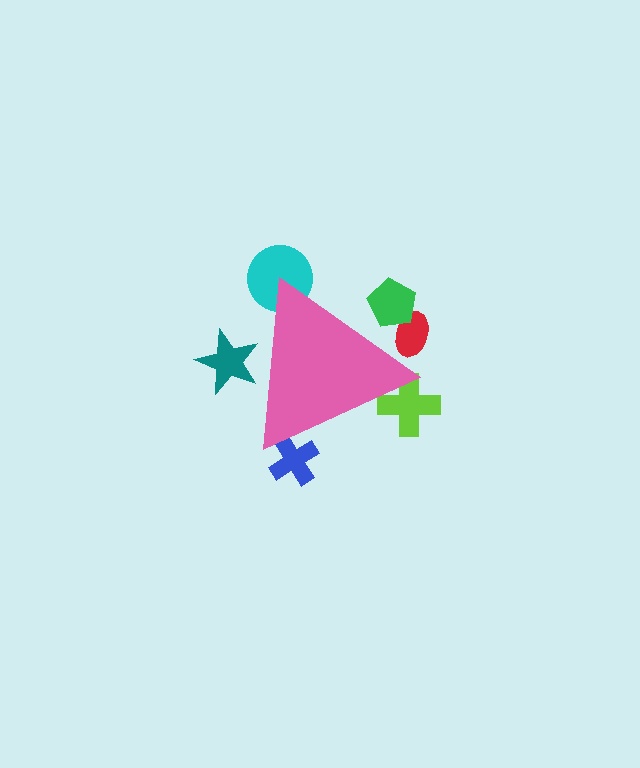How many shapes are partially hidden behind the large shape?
6 shapes are partially hidden.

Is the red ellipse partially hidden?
Yes, the red ellipse is partially hidden behind the pink triangle.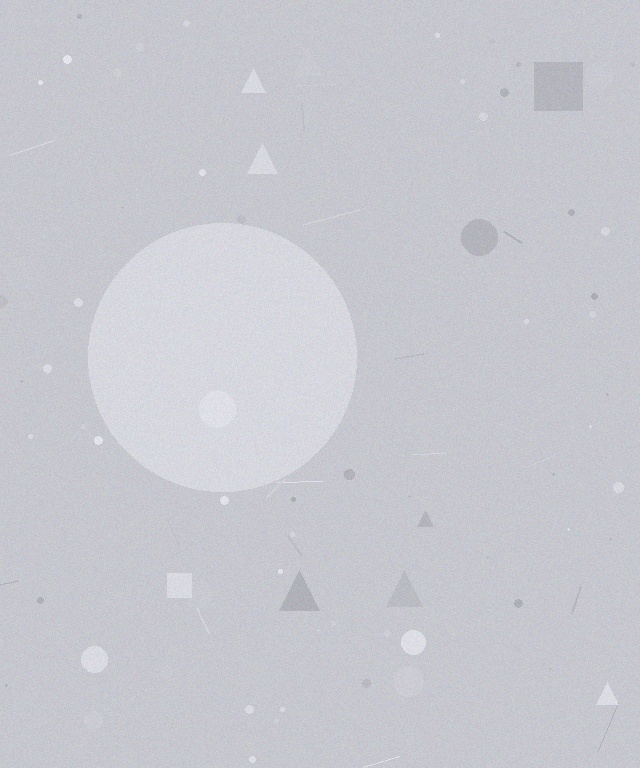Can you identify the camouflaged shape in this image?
The camouflaged shape is a circle.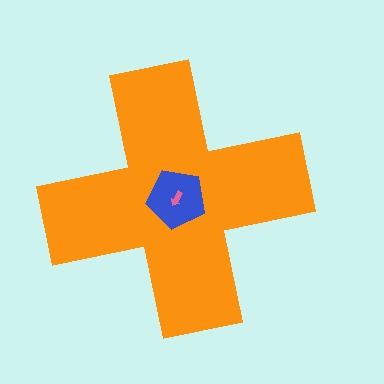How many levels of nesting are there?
3.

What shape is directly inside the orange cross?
The blue pentagon.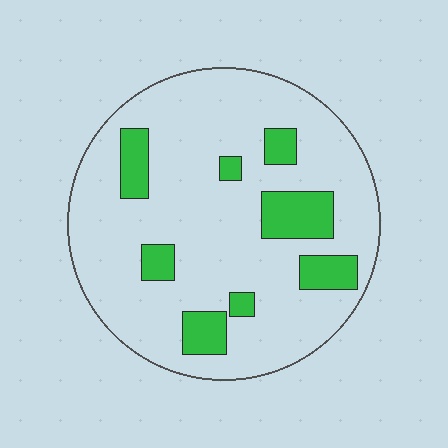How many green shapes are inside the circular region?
8.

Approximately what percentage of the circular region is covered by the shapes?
Approximately 15%.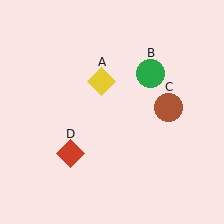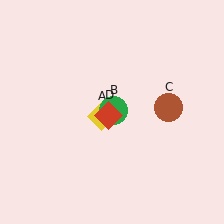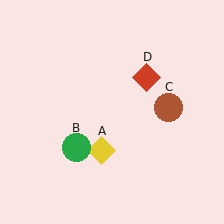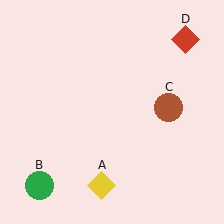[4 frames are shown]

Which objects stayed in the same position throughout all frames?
Brown circle (object C) remained stationary.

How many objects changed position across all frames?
3 objects changed position: yellow diamond (object A), green circle (object B), red diamond (object D).